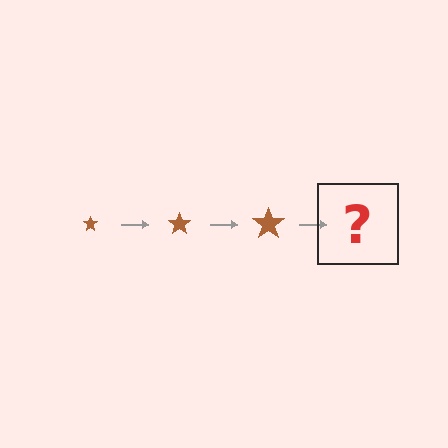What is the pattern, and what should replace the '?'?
The pattern is that the star gets progressively larger each step. The '?' should be a brown star, larger than the previous one.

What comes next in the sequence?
The next element should be a brown star, larger than the previous one.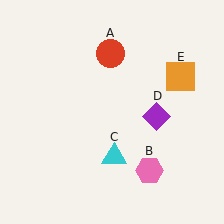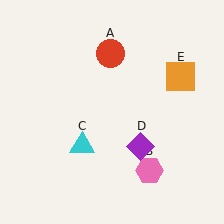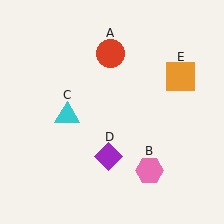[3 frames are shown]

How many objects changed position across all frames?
2 objects changed position: cyan triangle (object C), purple diamond (object D).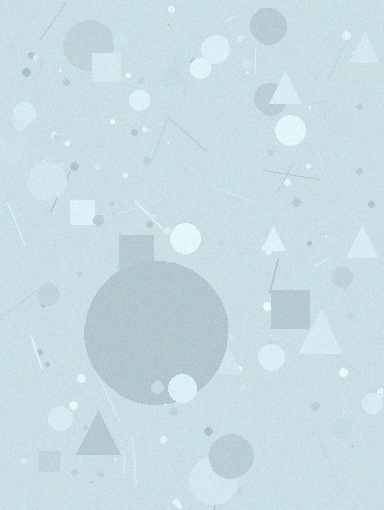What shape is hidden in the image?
A circle is hidden in the image.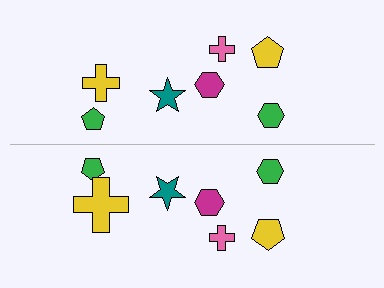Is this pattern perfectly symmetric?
No, the pattern is not perfectly symmetric. The yellow cross on the bottom side has a different size than its mirror counterpart.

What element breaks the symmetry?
The yellow cross on the bottom side has a different size than its mirror counterpart.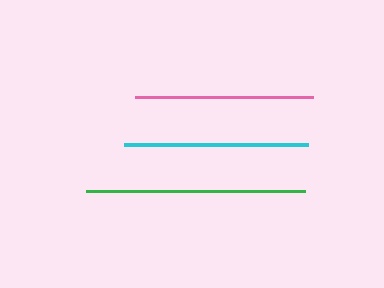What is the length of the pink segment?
The pink segment is approximately 178 pixels long.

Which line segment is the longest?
The green line is the longest at approximately 219 pixels.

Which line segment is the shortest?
The pink line is the shortest at approximately 178 pixels.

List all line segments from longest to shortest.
From longest to shortest: green, cyan, pink.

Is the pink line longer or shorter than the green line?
The green line is longer than the pink line.